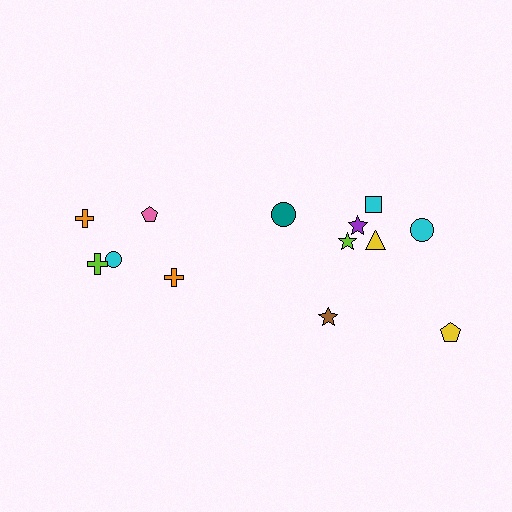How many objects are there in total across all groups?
There are 13 objects.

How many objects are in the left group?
There are 5 objects.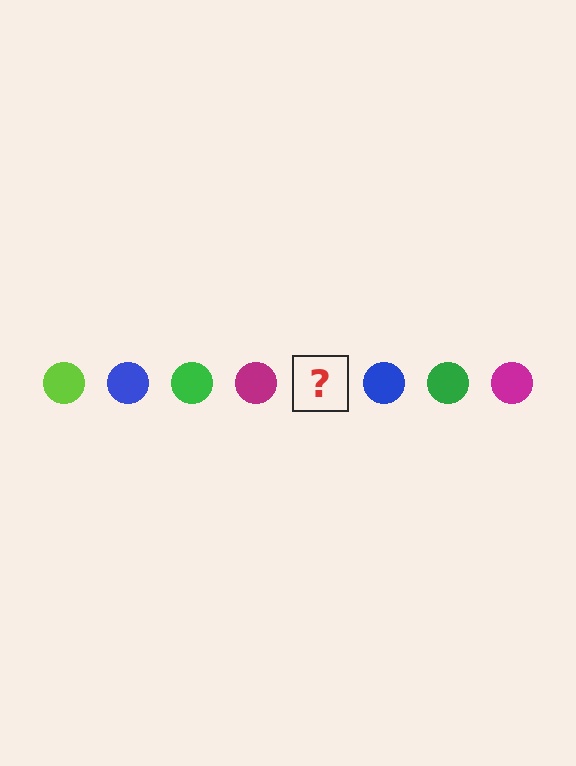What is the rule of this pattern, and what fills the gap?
The rule is that the pattern cycles through lime, blue, green, magenta circles. The gap should be filled with a lime circle.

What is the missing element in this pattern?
The missing element is a lime circle.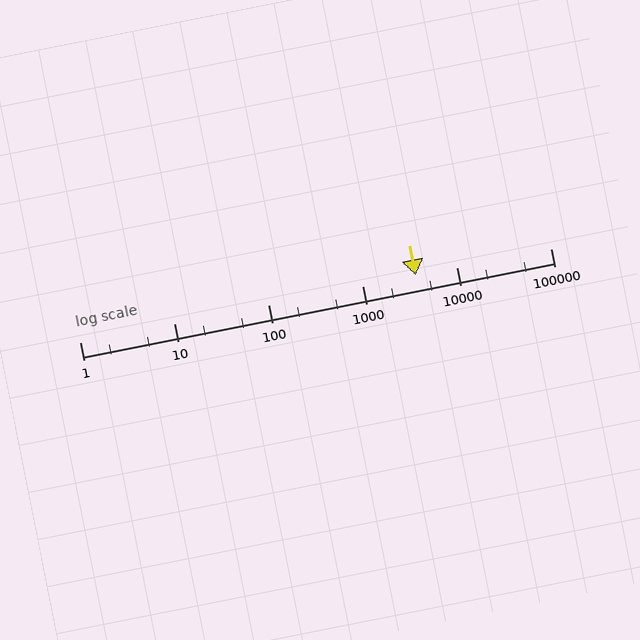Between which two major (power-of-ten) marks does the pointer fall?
The pointer is between 1000 and 10000.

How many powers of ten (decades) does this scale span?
The scale spans 5 decades, from 1 to 100000.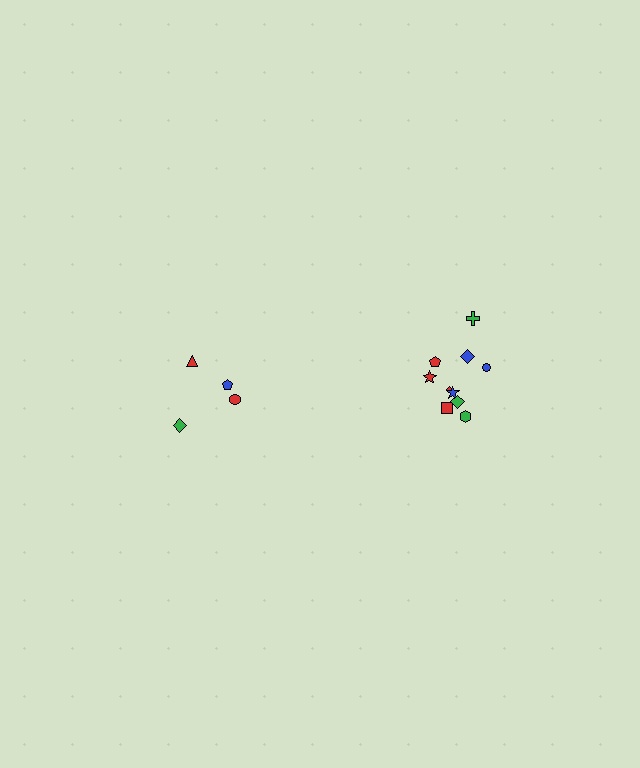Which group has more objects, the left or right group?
The right group.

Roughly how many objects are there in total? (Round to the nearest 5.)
Roughly 15 objects in total.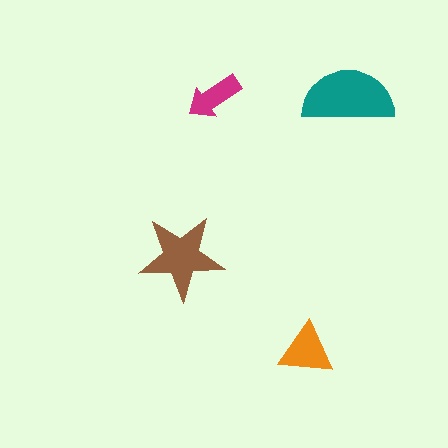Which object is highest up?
The teal semicircle is topmost.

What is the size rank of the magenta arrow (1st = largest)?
4th.